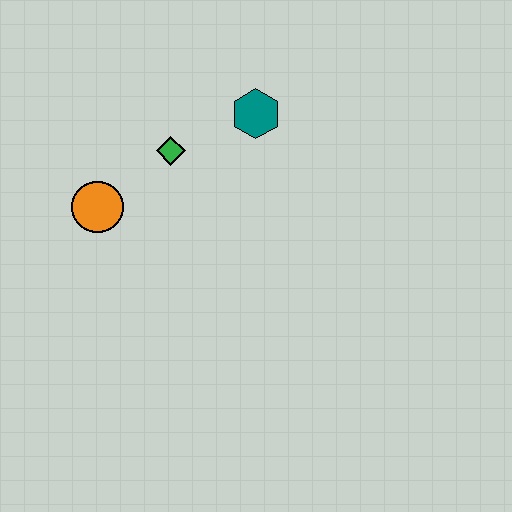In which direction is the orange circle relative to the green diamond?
The orange circle is to the left of the green diamond.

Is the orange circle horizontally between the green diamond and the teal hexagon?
No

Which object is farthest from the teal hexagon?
The orange circle is farthest from the teal hexagon.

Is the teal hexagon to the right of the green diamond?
Yes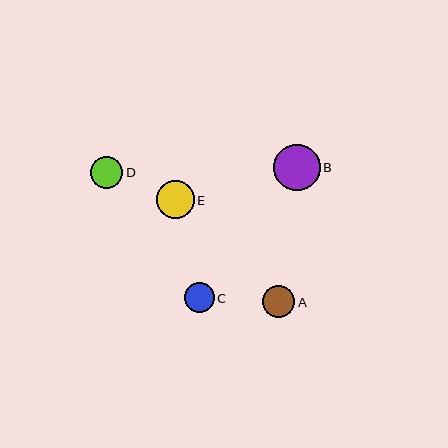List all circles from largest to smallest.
From largest to smallest: B, E, D, A, C.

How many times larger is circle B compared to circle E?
Circle B is approximately 1.2 times the size of circle E.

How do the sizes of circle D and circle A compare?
Circle D and circle A are approximately the same size.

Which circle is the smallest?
Circle C is the smallest with a size of approximately 30 pixels.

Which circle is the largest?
Circle B is the largest with a size of approximately 46 pixels.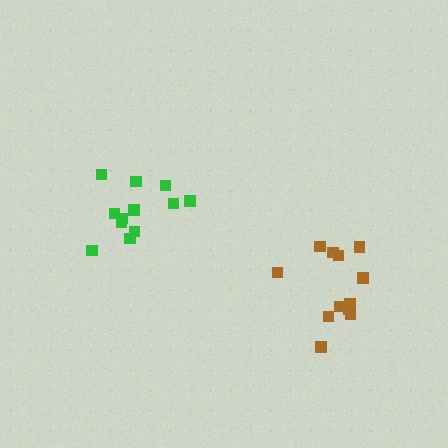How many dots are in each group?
Group 1: 12 dots, Group 2: 12 dots (24 total).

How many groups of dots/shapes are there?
There are 2 groups.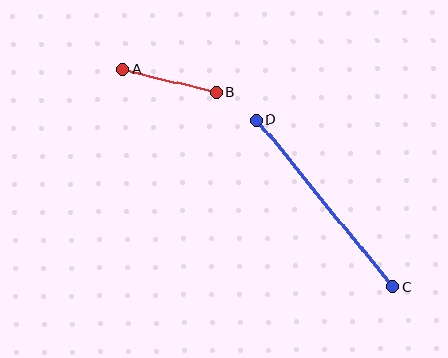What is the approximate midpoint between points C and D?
The midpoint is at approximately (325, 203) pixels.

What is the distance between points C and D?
The distance is approximately 216 pixels.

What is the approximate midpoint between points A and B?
The midpoint is at approximately (169, 81) pixels.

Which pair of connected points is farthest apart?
Points C and D are farthest apart.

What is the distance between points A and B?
The distance is approximately 97 pixels.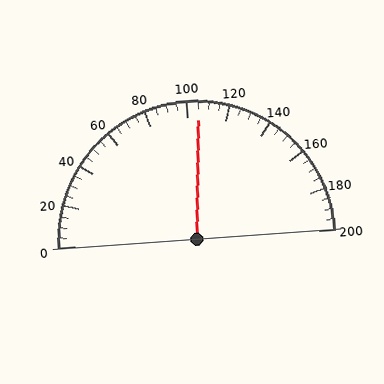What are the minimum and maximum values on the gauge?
The gauge ranges from 0 to 200.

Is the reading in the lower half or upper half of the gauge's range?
The reading is in the upper half of the range (0 to 200).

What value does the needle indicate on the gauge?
The needle indicates approximately 105.